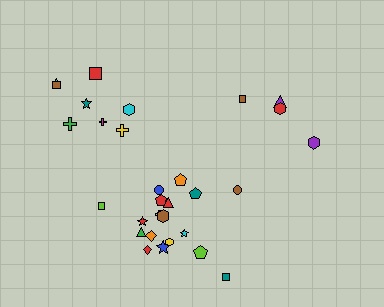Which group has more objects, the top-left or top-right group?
The top-left group.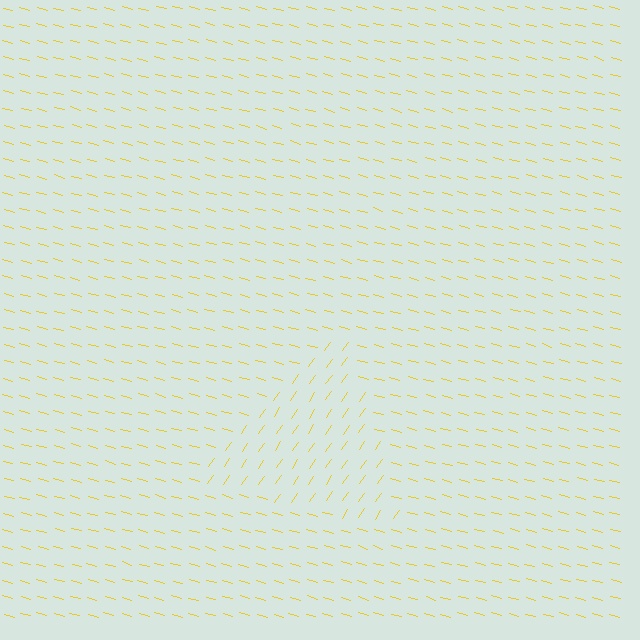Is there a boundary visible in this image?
Yes, there is a texture boundary formed by a change in line orientation.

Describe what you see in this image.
The image is filled with small yellow line segments. A triangle region in the image has lines oriented differently from the surrounding lines, creating a visible texture boundary.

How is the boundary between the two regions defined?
The boundary is defined purely by a change in line orientation (approximately 71 degrees difference). All lines are the same color and thickness.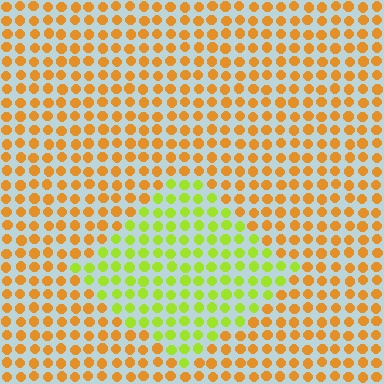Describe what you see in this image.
The image is filled with small orange elements in a uniform arrangement. A diamond-shaped region is visible where the elements are tinted to a slightly different hue, forming a subtle color boundary.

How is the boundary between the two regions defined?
The boundary is defined purely by a slight shift in hue (about 49 degrees). Spacing, size, and orientation are identical on both sides.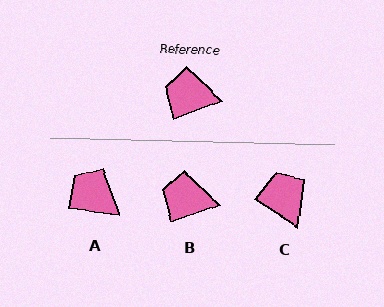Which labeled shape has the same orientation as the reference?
B.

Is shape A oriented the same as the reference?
No, it is off by about 27 degrees.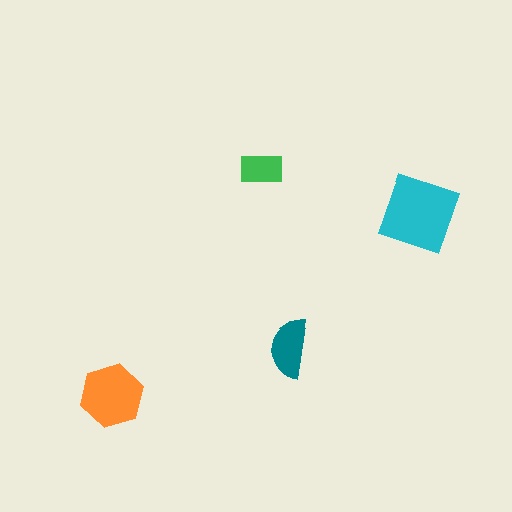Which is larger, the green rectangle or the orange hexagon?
The orange hexagon.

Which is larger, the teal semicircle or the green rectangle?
The teal semicircle.